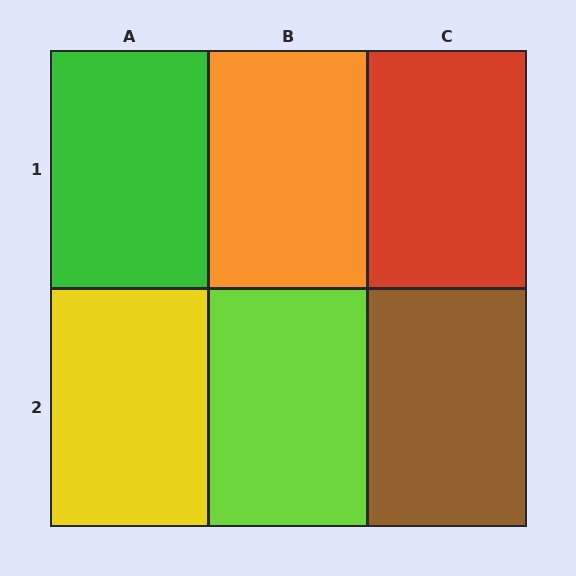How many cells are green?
1 cell is green.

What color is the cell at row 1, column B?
Orange.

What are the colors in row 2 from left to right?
Yellow, lime, brown.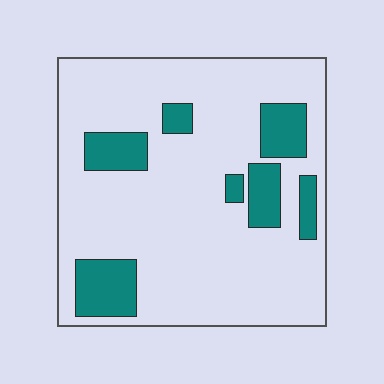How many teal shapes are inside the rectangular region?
7.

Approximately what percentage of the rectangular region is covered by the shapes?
Approximately 20%.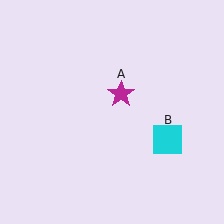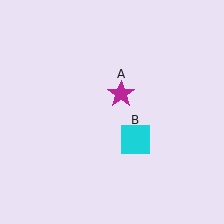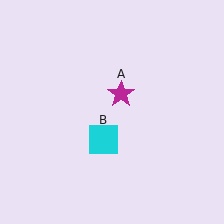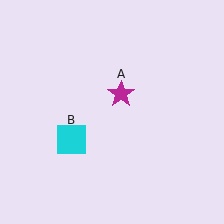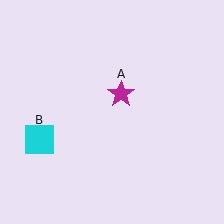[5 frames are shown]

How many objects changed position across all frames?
1 object changed position: cyan square (object B).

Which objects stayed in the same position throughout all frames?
Magenta star (object A) remained stationary.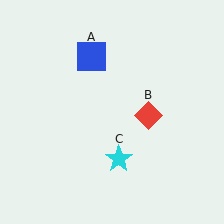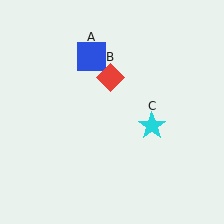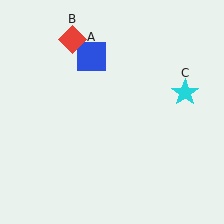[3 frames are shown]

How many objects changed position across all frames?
2 objects changed position: red diamond (object B), cyan star (object C).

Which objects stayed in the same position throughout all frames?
Blue square (object A) remained stationary.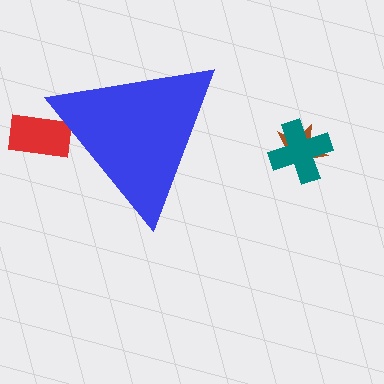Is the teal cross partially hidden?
No, the teal cross is fully visible.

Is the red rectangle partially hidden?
Yes, the red rectangle is partially hidden behind the blue triangle.